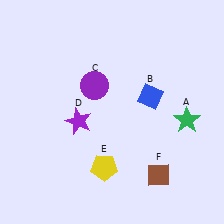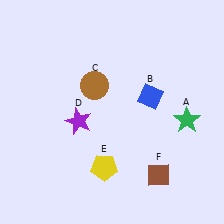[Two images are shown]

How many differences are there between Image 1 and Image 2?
There is 1 difference between the two images.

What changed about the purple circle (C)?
In Image 1, C is purple. In Image 2, it changed to brown.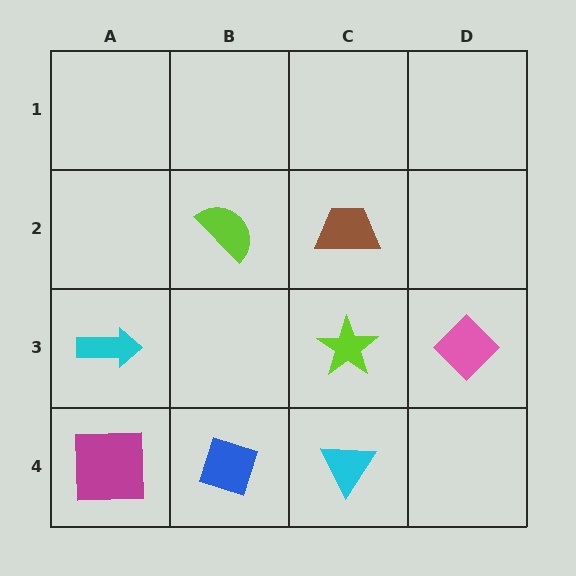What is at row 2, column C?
A brown trapezoid.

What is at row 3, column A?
A cyan arrow.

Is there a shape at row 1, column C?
No, that cell is empty.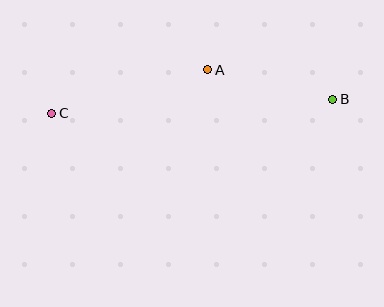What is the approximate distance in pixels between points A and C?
The distance between A and C is approximately 162 pixels.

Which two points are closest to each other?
Points A and B are closest to each other.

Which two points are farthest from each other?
Points B and C are farthest from each other.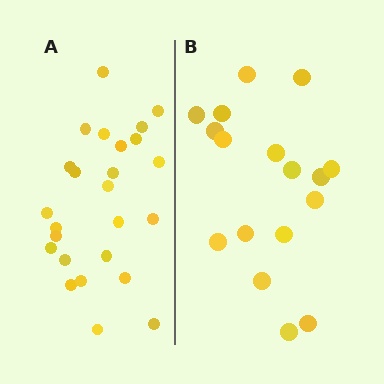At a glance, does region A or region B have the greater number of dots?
Region A (the left region) has more dots.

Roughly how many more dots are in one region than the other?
Region A has roughly 8 or so more dots than region B.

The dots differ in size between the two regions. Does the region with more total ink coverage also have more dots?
No. Region B has more total ink coverage because its dots are larger, but region A actually contains more individual dots. Total area can be misleading — the number of items is what matters here.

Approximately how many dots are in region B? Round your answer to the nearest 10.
About 20 dots. (The exact count is 17, which rounds to 20.)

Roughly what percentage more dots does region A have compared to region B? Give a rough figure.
About 45% more.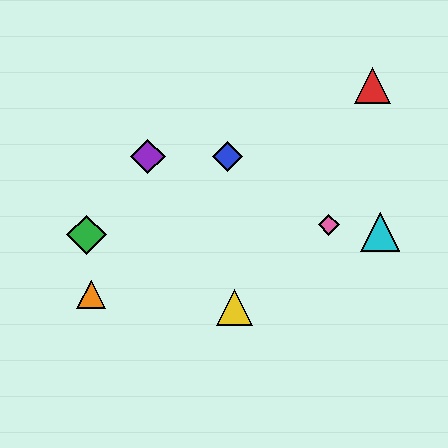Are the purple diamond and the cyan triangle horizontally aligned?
No, the purple diamond is at y≈157 and the cyan triangle is at y≈232.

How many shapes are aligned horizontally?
2 shapes (the blue diamond, the purple diamond) are aligned horizontally.